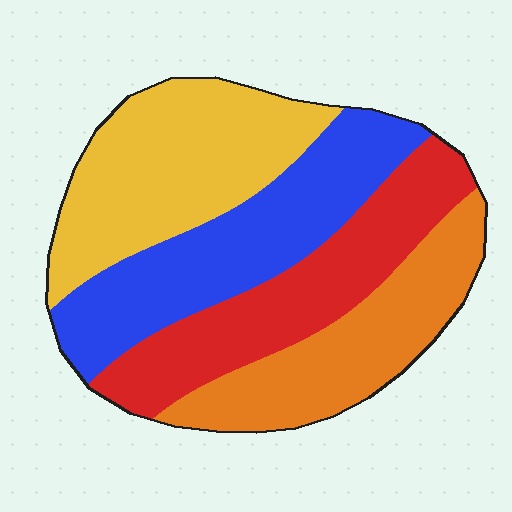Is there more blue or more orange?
Blue.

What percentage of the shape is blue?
Blue covers 27% of the shape.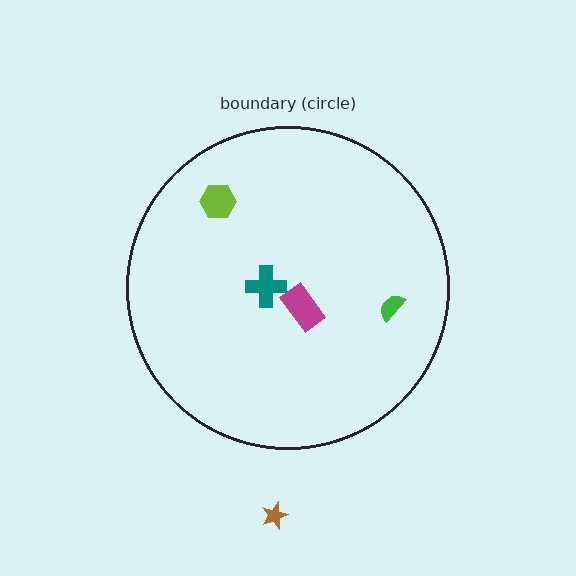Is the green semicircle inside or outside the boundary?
Inside.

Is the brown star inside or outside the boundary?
Outside.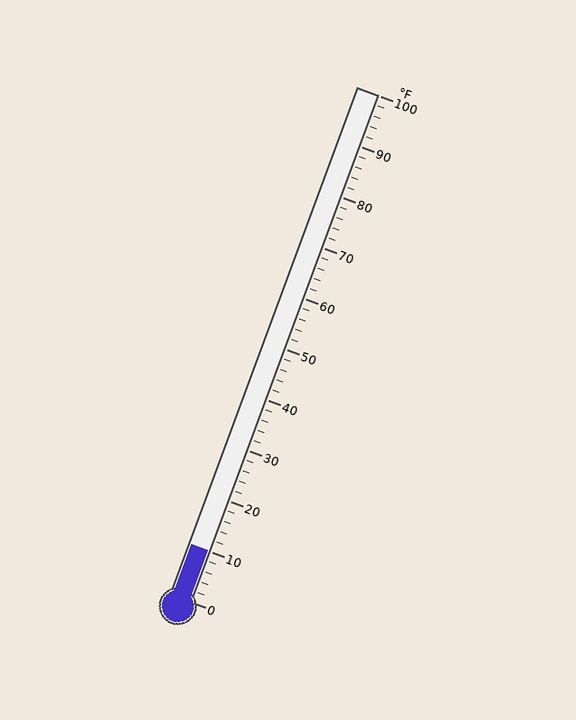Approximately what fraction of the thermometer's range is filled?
The thermometer is filled to approximately 10% of its range.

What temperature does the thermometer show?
The thermometer shows approximately 10°F.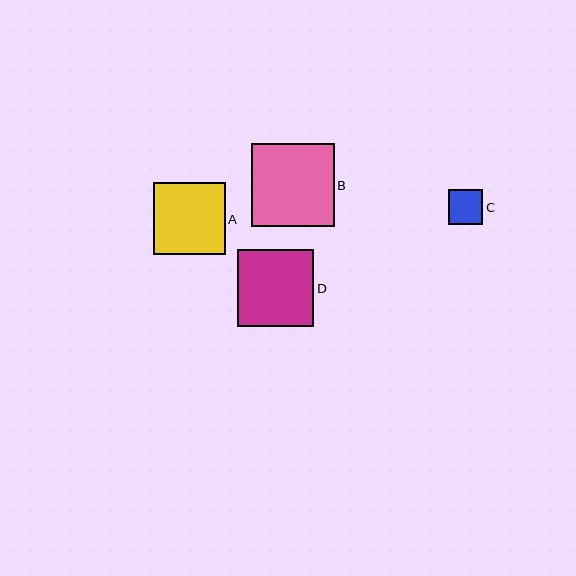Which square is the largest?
Square B is the largest with a size of approximately 83 pixels.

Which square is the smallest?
Square C is the smallest with a size of approximately 35 pixels.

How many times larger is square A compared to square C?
Square A is approximately 2.1 times the size of square C.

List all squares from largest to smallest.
From largest to smallest: B, D, A, C.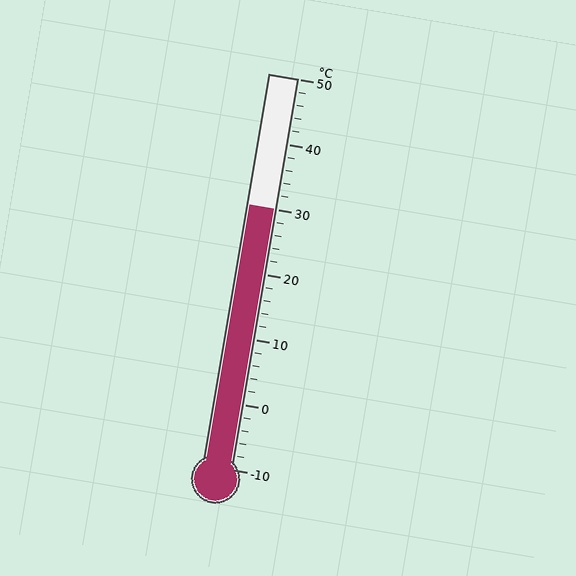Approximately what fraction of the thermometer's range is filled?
The thermometer is filled to approximately 65% of its range.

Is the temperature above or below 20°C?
The temperature is above 20°C.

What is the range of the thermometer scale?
The thermometer scale ranges from -10°C to 50°C.